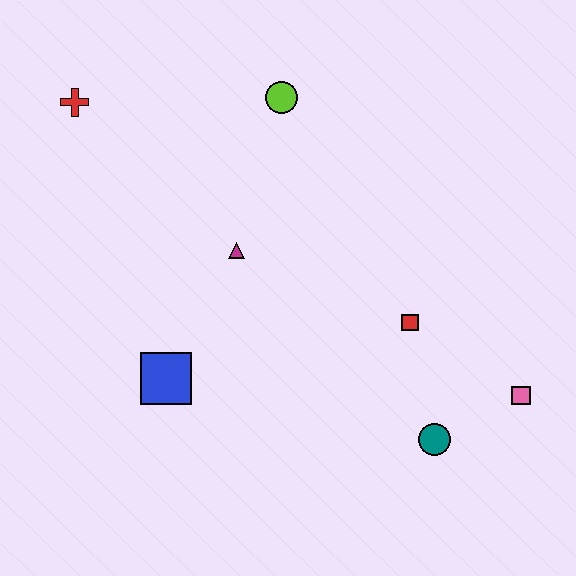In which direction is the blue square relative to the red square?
The blue square is to the left of the red square.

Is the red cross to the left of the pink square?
Yes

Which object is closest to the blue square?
The magenta triangle is closest to the blue square.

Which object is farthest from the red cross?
The pink square is farthest from the red cross.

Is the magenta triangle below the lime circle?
Yes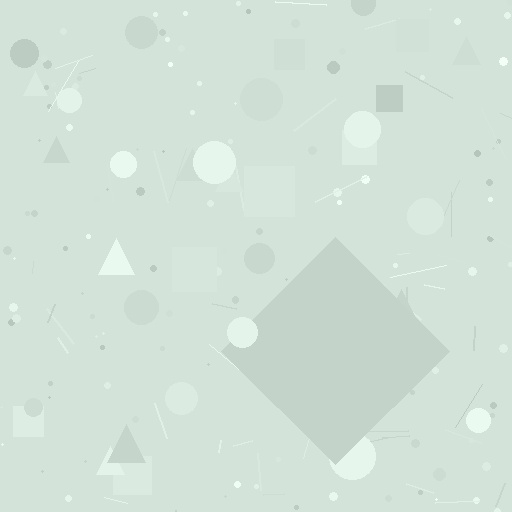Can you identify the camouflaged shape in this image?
The camouflaged shape is a diamond.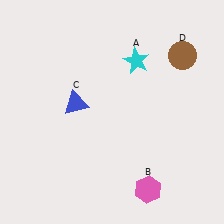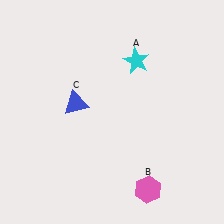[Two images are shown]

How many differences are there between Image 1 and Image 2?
There is 1 difference between the two images.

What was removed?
The brown circle (D) was removed in Image 2.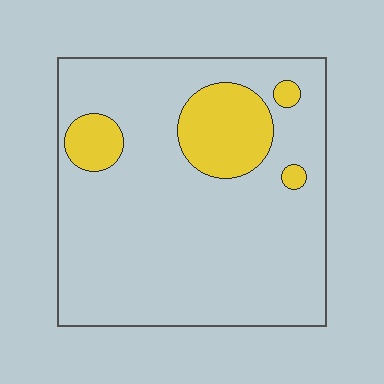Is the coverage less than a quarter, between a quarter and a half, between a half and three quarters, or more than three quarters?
Less than a quarter.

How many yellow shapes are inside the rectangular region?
4.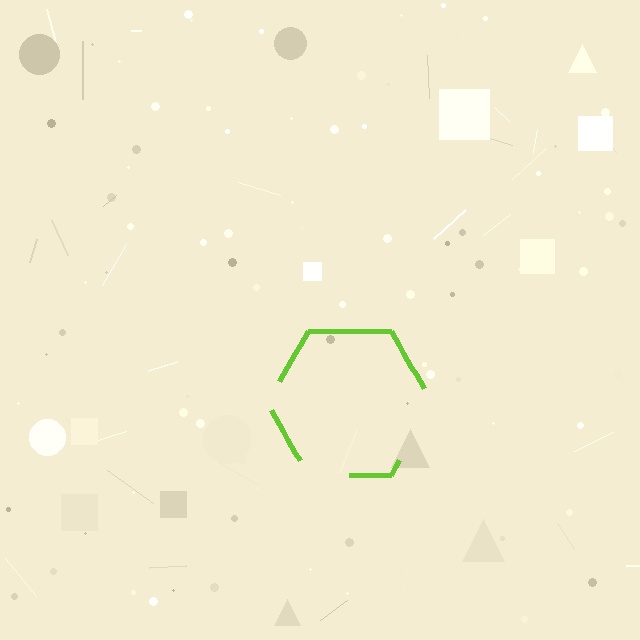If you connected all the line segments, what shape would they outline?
They would outline a hexagon.